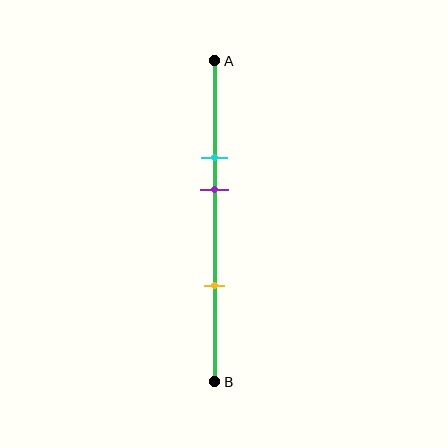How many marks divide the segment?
There are 3 marks dividing the segment.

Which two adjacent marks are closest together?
The cyan and purple marks are the closest adjacent pair.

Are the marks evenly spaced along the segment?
No, the marks are not evenly spaced.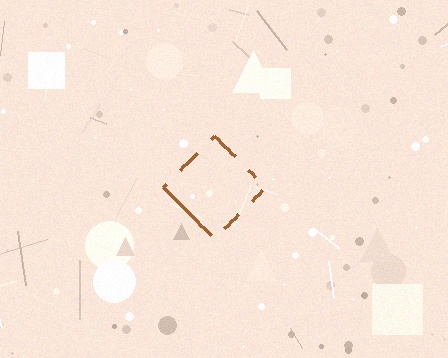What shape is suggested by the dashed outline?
The dashed outline suggests a diamond.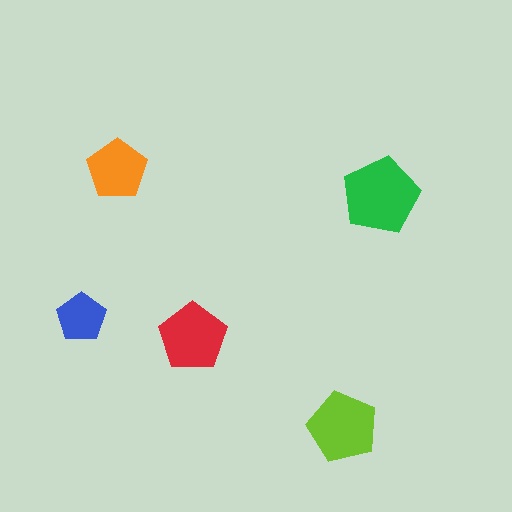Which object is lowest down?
The lime pentagon is bottommost.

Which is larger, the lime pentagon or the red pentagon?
The lime one.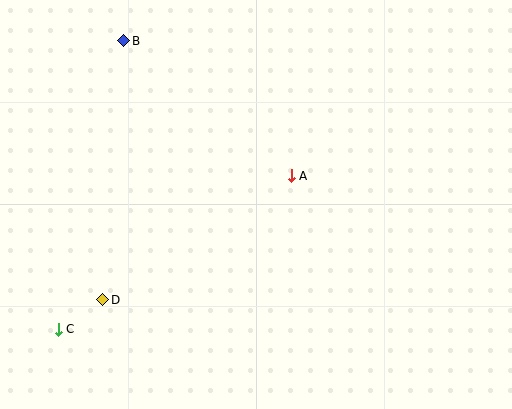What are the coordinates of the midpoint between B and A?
The midpoint between B and A is at (208, 108).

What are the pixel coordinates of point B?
Point B is at (124, 41).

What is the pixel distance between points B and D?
The distance between B and D is 260 pixels.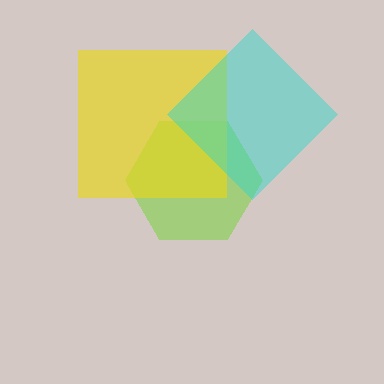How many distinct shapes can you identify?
There are 3 distinct shapes: a lime hexagon, a yellow square, a cyan diamond.